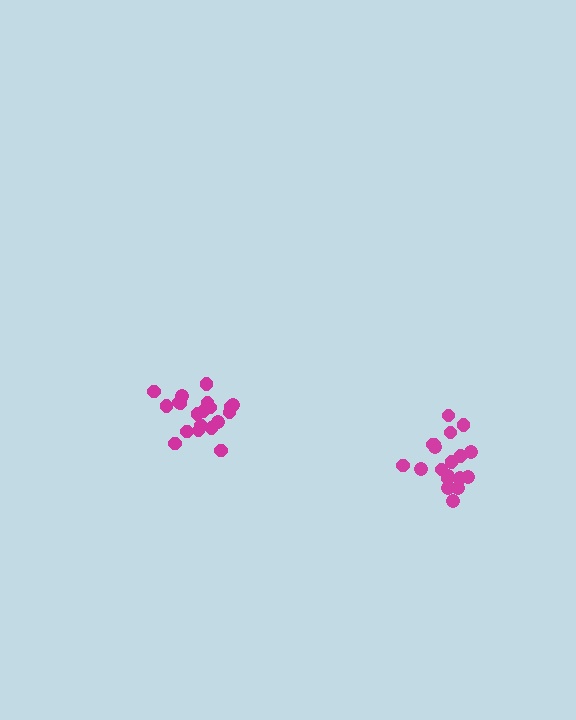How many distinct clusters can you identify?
There are 2 distinct clusters.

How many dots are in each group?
Group 1: 19 dots, Group 2: 20 dots (39 total).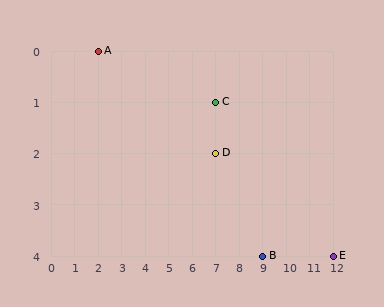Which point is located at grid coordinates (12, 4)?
Point E is at (12, 4).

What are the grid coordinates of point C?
Point C is at grid coordinates (7, 1).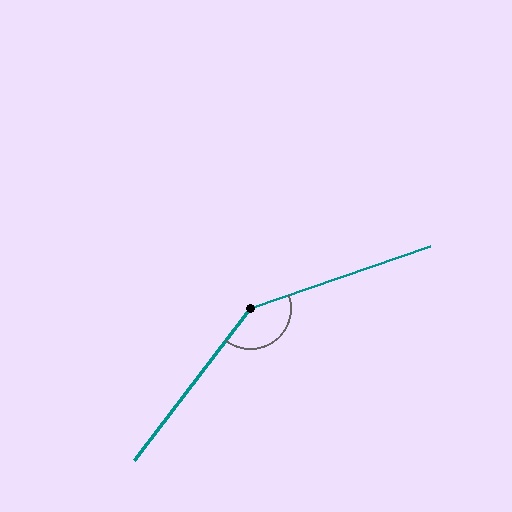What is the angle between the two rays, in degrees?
Approximately 146 degrees.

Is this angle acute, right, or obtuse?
It is obtuse.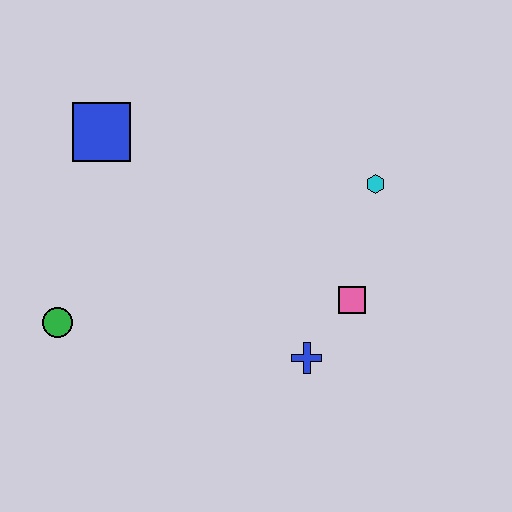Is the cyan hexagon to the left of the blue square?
No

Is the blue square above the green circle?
Yes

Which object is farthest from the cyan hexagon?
The green circle is farthest from the cyan hexagon.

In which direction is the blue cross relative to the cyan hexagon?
The blue cross is below the cyan hexagon.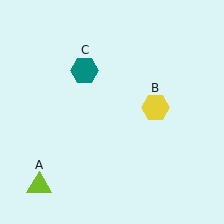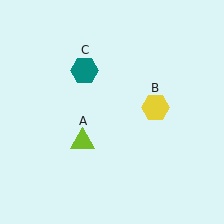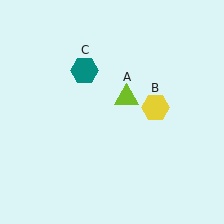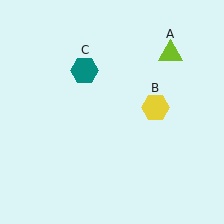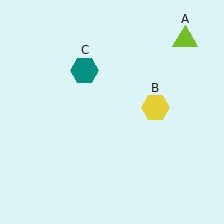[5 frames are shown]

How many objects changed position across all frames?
1 object changed position: lime triangle (object A).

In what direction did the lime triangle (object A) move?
The lime triangle (object A) moved up and to the right.